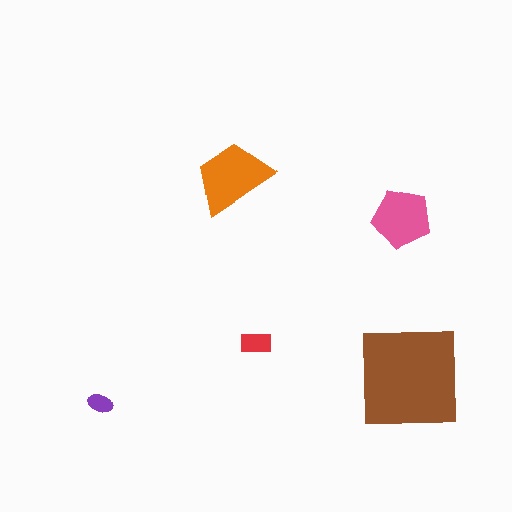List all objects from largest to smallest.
The brown square, the orange trapezoid, the pink pentagon, the red rectangle, the purple ellipse.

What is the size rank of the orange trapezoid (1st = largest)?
2nd.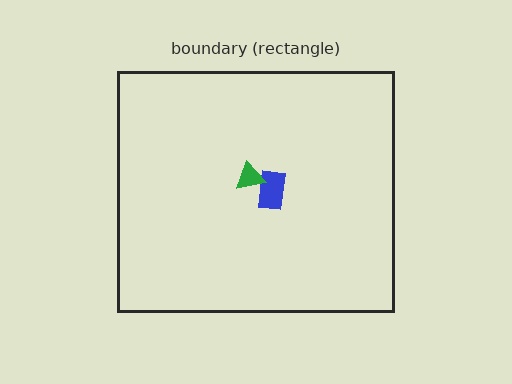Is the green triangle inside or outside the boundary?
Inside.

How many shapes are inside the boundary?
2 inside, 0 outside.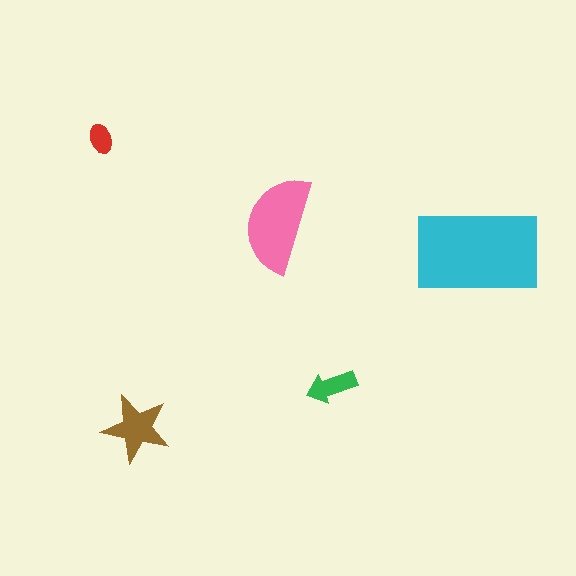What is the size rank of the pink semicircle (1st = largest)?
2nd.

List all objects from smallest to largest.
The red ellipse, the green arrow, the brown star, the pink semicircle, the cyan rectangle.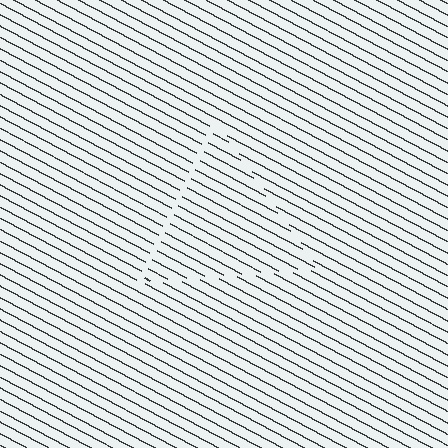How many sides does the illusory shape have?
3 sides — the line-ends trace a triangle.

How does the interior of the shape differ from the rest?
The interior of the shape contains the same grating, shifted by half a period — the contour is defined by the phase discontinuity where line-ends from the inner and outer gratings abut.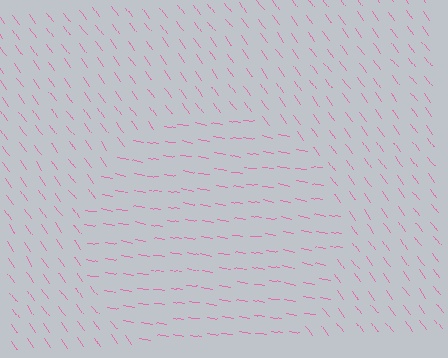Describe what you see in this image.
The image is filled with small pink line segments. A circle region in the image has lines oriented differently from the surrounding lines, creating a visible texture boundary.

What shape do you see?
I see a circle.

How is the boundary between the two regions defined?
The boundary is defined purely by a change in line orientation (approximately 45 degrees difference). All lines are the same color and thickness.